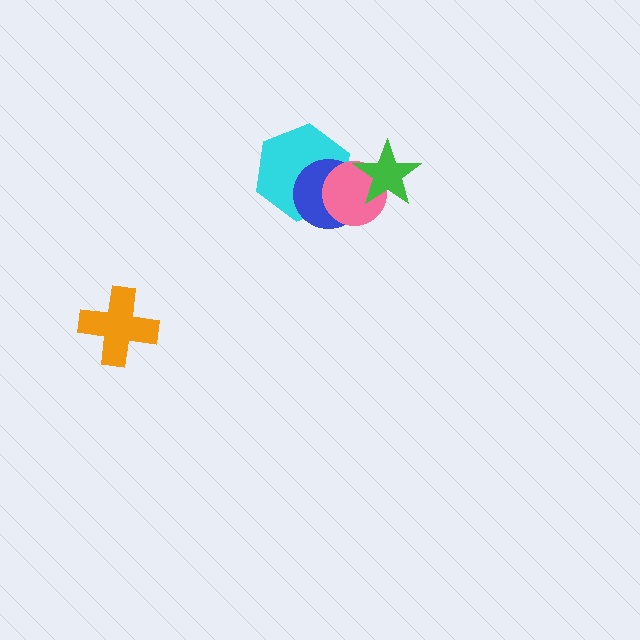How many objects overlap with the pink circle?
3 objects overlap with the pink circle.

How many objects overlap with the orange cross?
0 objects overlap with the orange cross.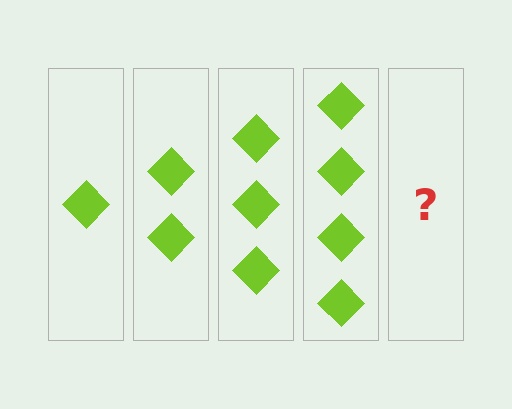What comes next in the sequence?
The next element should be 5 diamonds.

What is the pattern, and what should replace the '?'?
The pattern is that each step adds one more diamond. The '?' should be 5 diamonds.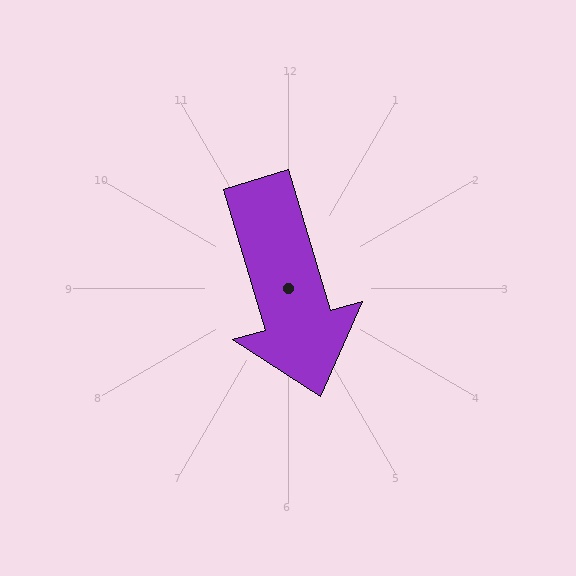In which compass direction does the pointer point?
South.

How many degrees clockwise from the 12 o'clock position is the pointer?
Approximately 163 degrees.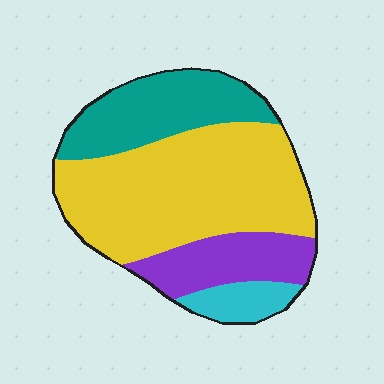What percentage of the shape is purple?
Purple covers about 15% of the shape.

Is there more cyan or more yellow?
Yellow.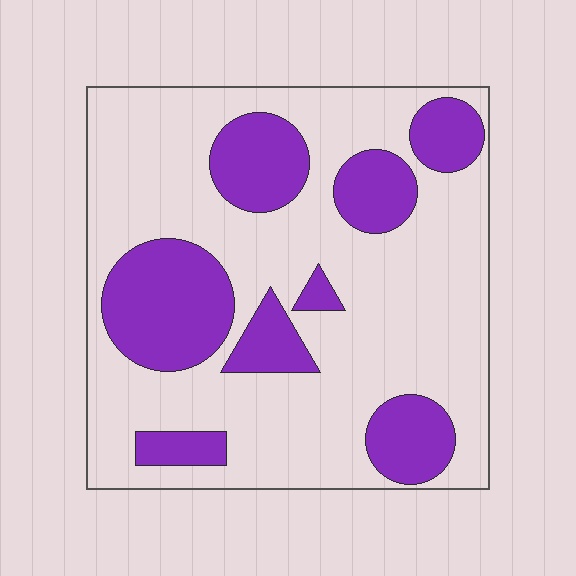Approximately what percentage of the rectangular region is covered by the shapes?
Approximately 30%.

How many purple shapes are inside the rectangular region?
8.